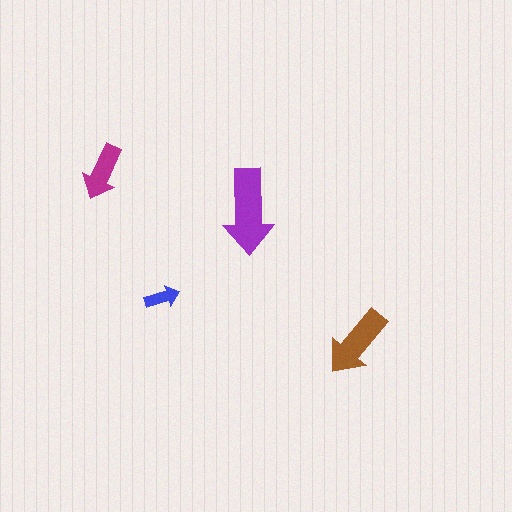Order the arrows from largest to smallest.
the purple one, the brown one, the magenta one, the blue one.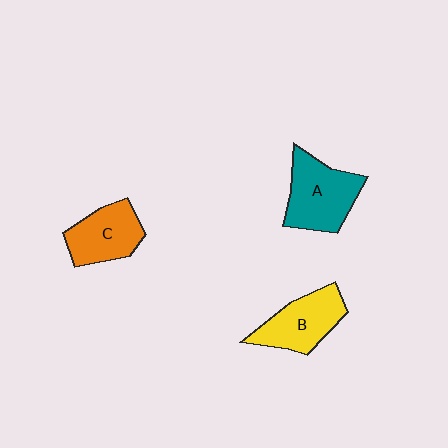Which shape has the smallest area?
Shape C (orange).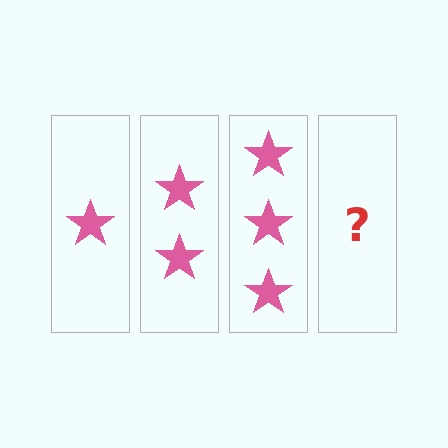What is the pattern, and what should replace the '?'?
The pattern is that each step adds one more star. The '?' should be 4 stars.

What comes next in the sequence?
The next element should be 4 stars.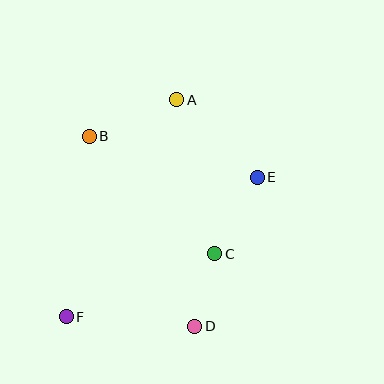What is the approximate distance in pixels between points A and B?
The distance between A and B is approximately 95 pixels.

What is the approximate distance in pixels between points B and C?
The distance between B and C is approximately 172 pixels.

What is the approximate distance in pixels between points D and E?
The distance between D and E is approximately 162 pixels.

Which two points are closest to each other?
Points C and D are closest to each other.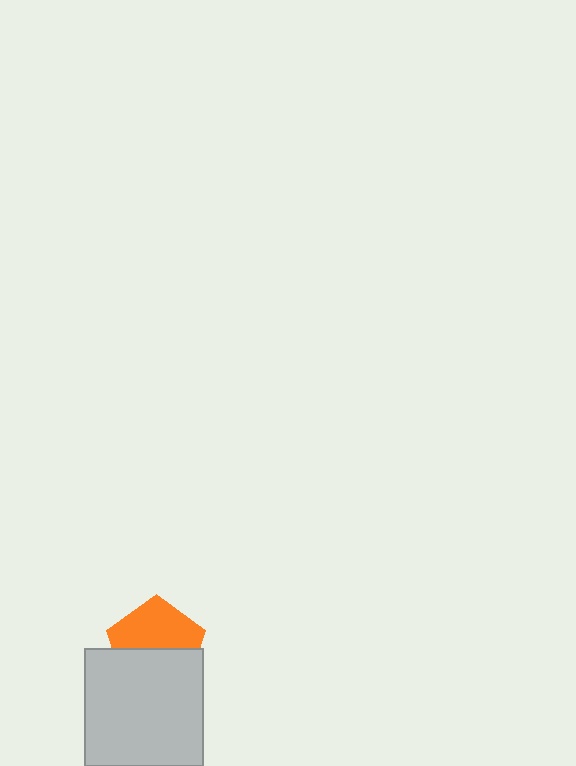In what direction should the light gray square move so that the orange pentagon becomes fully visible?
The light gray square should move down. That is the shortest direction to clear the overlap and leave the orange pentagon fully visible.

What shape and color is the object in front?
The object in front is a light gray square.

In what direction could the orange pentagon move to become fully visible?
The orange pentagon could move up. That would shift it out from behind the light gray square entirely.